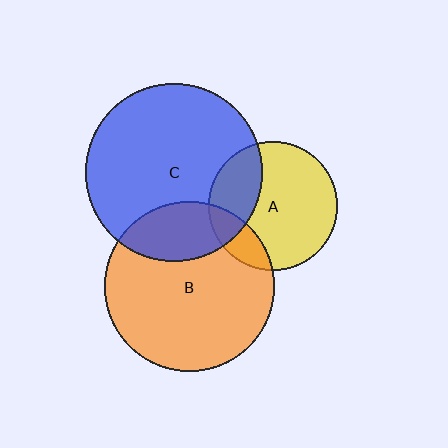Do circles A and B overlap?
Yes.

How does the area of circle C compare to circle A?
Approximately 1.9 times.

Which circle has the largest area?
Circle C (blue).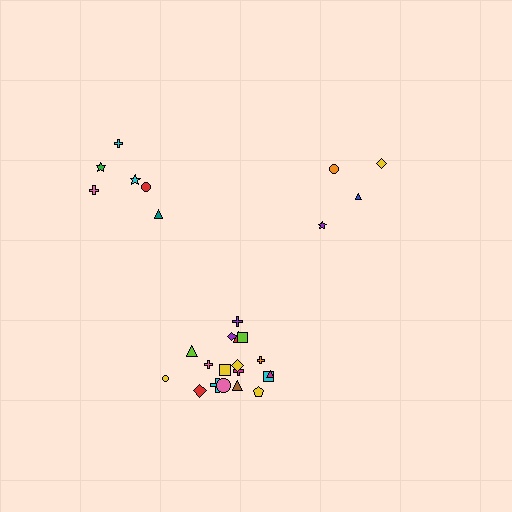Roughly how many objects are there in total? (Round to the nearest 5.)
Roughly 30 objects in total.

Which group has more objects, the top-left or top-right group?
The top-left group.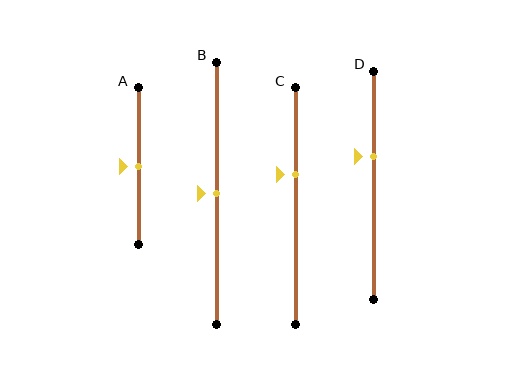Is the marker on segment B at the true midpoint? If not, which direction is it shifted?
Yes, the marker on segment B is at the true midpoint.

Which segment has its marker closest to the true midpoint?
Segment A has its marker closest to the true midpoint.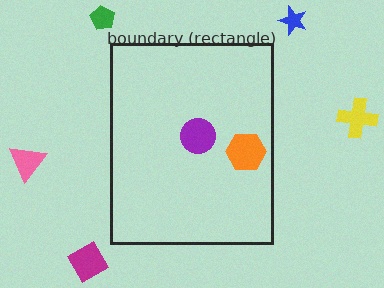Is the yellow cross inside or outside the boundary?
Outside.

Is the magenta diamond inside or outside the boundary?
Outside.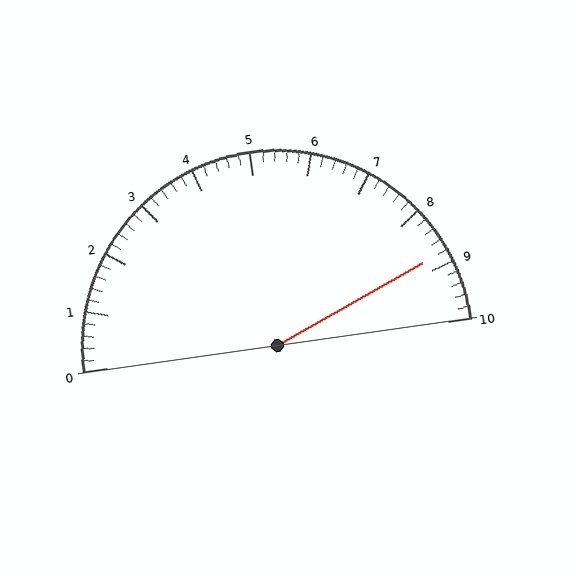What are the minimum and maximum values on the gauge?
The gauge ranges from 0 to 10.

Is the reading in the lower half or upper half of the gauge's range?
The reading is in the upper half of the range (0 to 10).